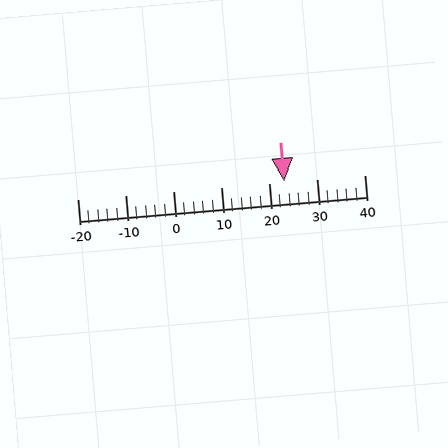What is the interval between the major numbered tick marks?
The major tick marks are spaced 10 units apart.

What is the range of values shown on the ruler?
The ruler shows values from -20 to 40.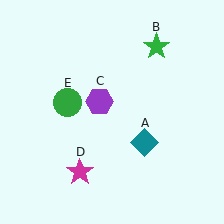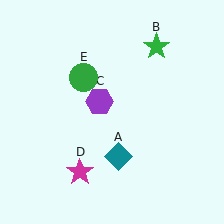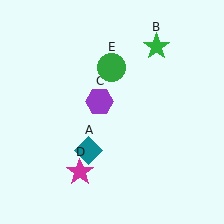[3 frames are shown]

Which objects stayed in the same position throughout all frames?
Green star (object B) and purple hexagon (object C) and magenta star (object D) remained stationary.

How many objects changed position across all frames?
2 objects changed position: teal diamond (object A), green circle (object E).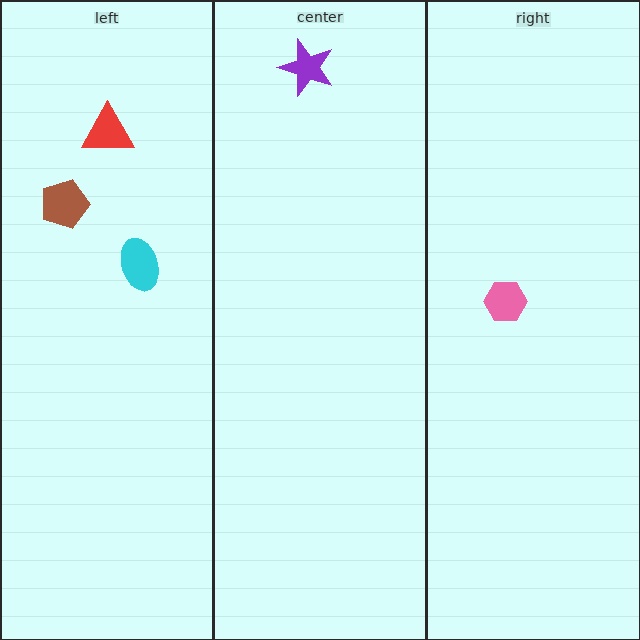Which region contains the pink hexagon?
The right region.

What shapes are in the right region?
The pink hexagon.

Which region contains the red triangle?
The left region.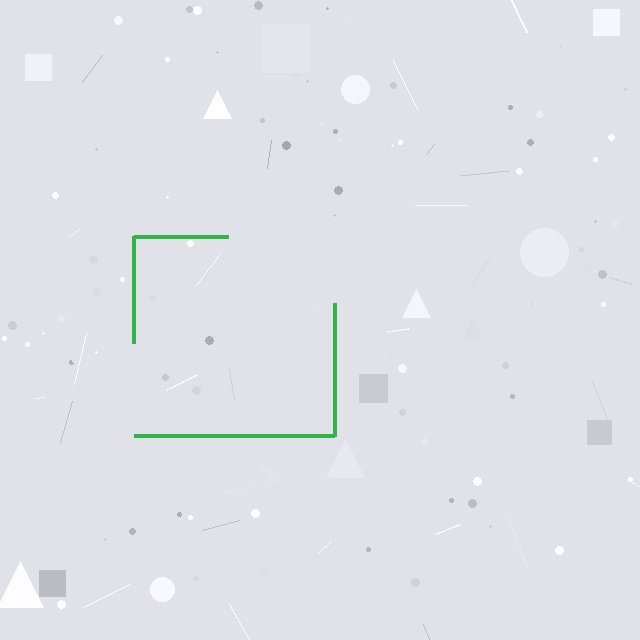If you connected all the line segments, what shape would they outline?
They would outline a square.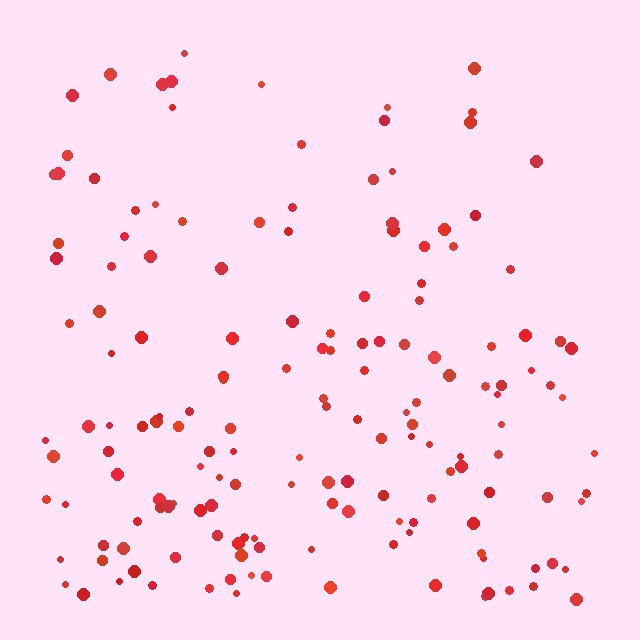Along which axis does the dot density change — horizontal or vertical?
Vertical.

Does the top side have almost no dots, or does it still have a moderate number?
Still a moderate number, just noticeably fewer than the bottom.